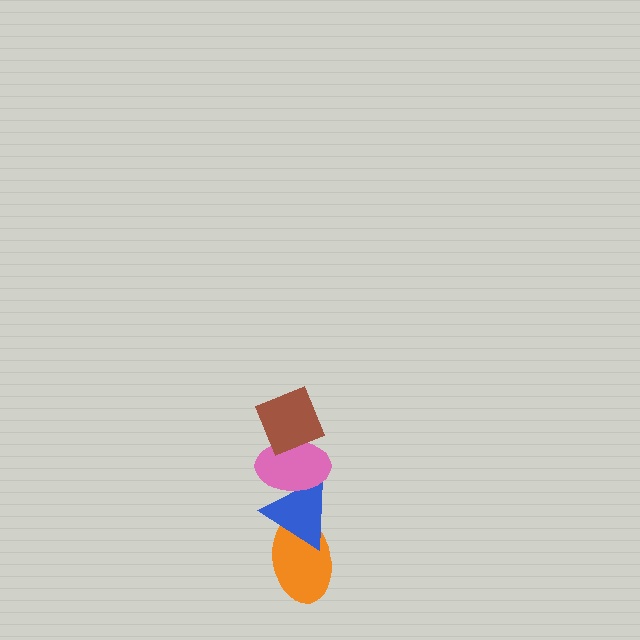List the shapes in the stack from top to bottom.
From top to bottom: the brown diamond, the pink ellipse, the blue triangle, the orange ellipse.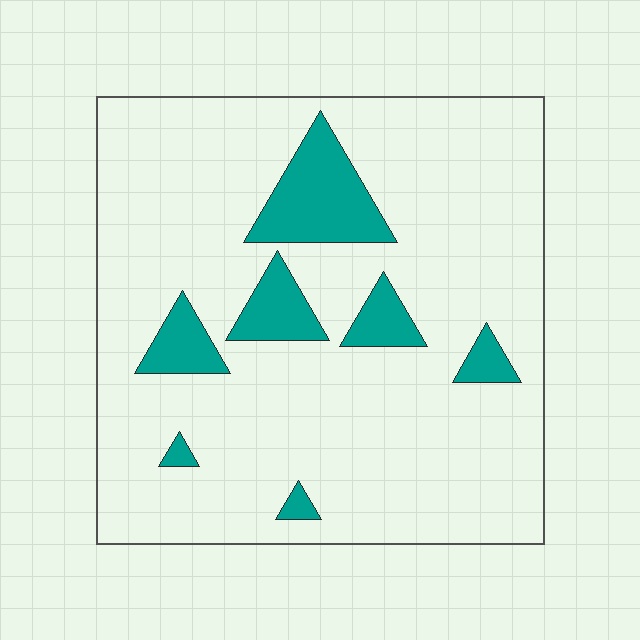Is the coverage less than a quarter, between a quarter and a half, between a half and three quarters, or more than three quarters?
Less than a quarter.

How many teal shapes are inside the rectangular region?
7.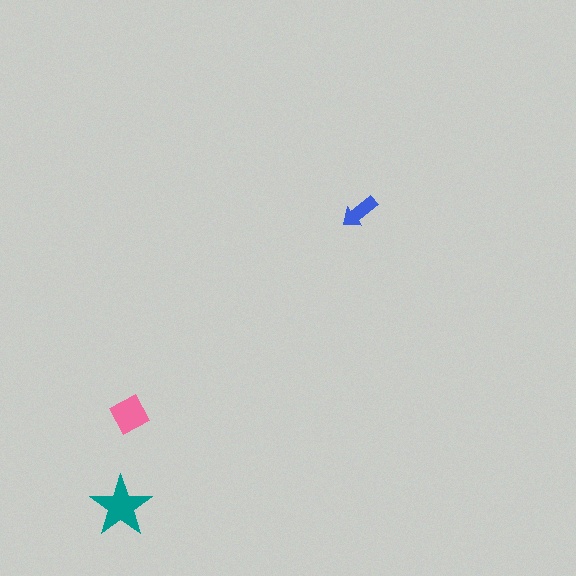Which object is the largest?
The teal star.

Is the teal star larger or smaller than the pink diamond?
Larger.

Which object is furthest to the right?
The blue arrow is rightmost.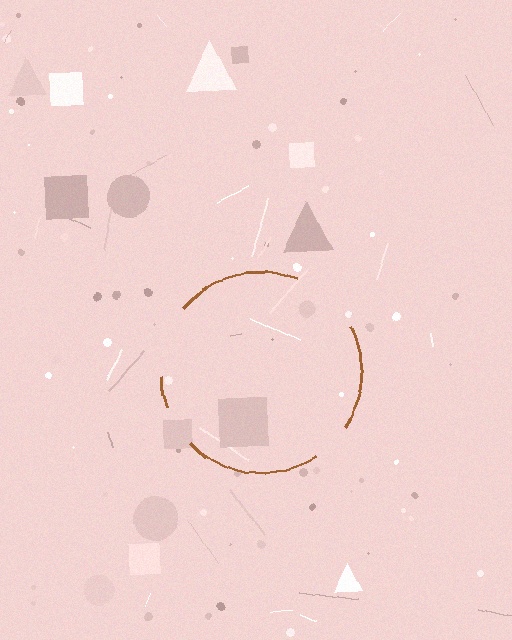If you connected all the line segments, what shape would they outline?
They would outline a circle.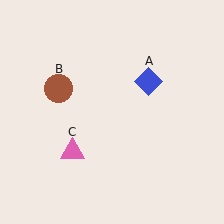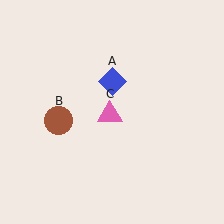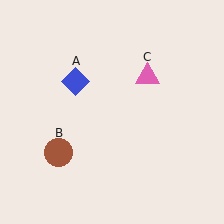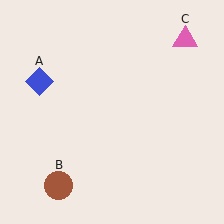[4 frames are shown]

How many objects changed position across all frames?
3 objects changed position: blue diamond (object A), brown circle (object B), pink triangle (object C).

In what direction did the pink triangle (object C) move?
The pink triangle (object C) moved up and to the right.